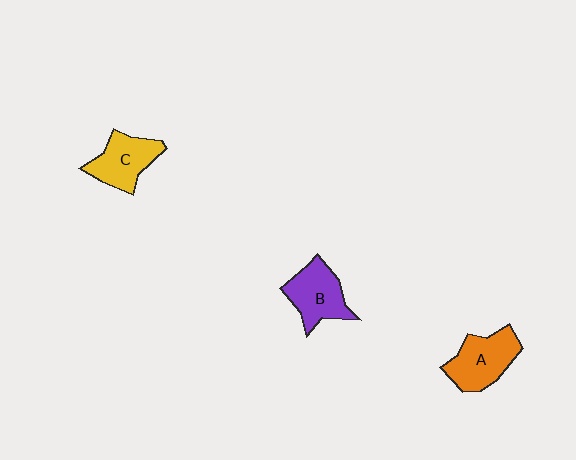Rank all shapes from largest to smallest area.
From largest to smallest: A (orange), B (purple), C (yellow).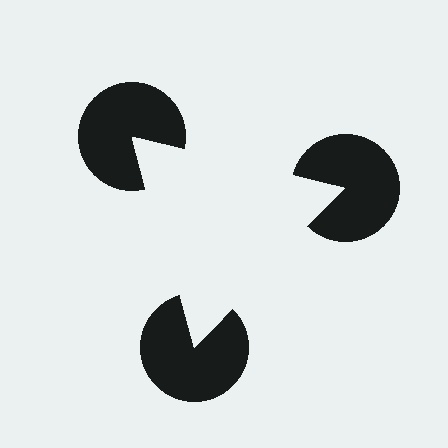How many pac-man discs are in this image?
There are 3 — one at each vertex of the illusory triangle.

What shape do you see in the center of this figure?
An illusory triangle — its edges are inferred from the aligned wedge cuts in the pac-man discs, not physically drawn.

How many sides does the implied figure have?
3 sides.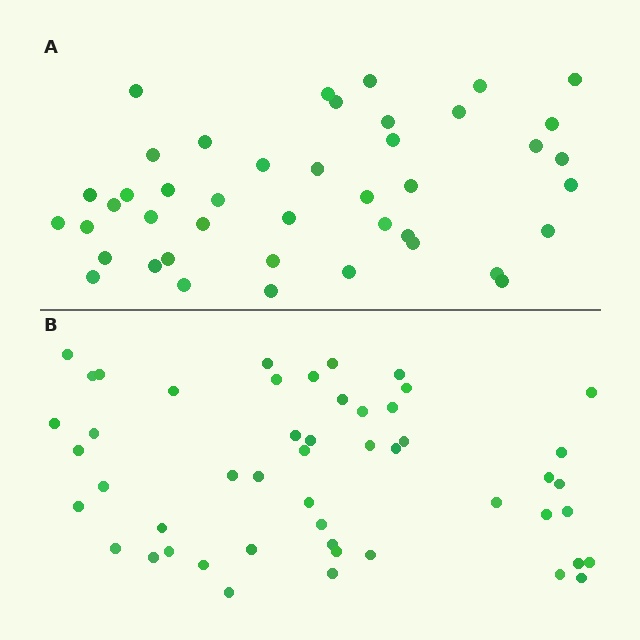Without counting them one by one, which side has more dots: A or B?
Region B (the bottom region) has more dots.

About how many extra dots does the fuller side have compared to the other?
Region B has roughly 8 or so more dots than region A.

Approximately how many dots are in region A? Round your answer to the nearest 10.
About 40 dots. (The exact count is 43, which rounds to 40.)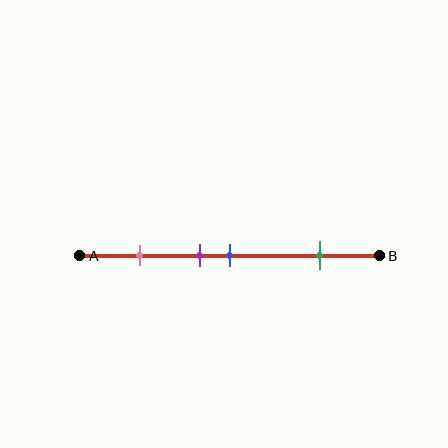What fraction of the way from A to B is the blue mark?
The blue mark is approximately 50% (0.5) of the way from A to B.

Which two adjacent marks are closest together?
The purple and blue marks are the closest adjacent pair.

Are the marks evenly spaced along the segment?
No, the marks are not evenly spaced.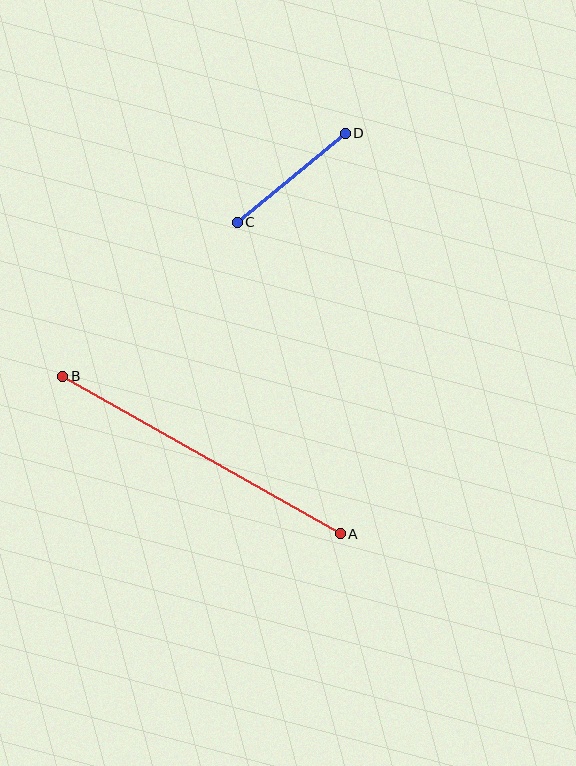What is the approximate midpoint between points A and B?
The midpoint is at approximately (201, 455) pixels.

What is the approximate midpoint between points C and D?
The midpoint is at approximately (291, 178) pixels.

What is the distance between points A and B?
The distance is approximately 319 pixels.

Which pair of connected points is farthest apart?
Points A and B are farthest apart.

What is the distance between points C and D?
The distance is approximately 140 pixels.